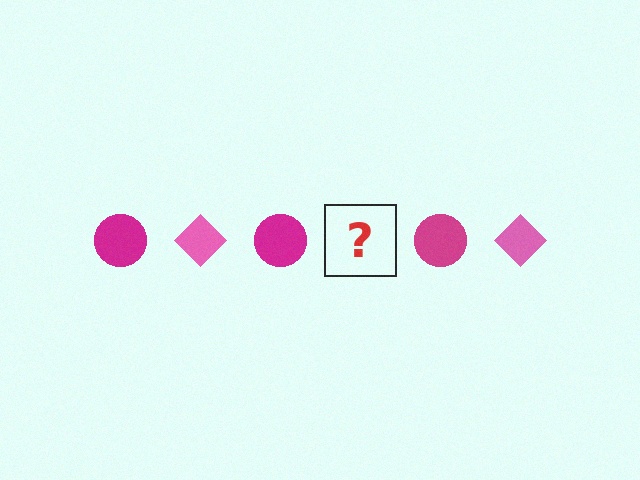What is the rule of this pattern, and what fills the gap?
The rule is that the pattern alternates between magenta circle and pink diamond. The gap should be filled with a pink diamond.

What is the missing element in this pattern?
The missing element is a pink diamond.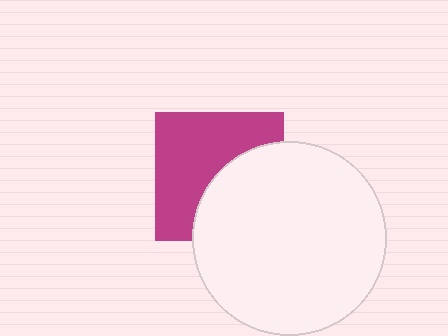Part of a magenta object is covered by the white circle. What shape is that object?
It is a square.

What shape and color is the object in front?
The object in front is a white circle.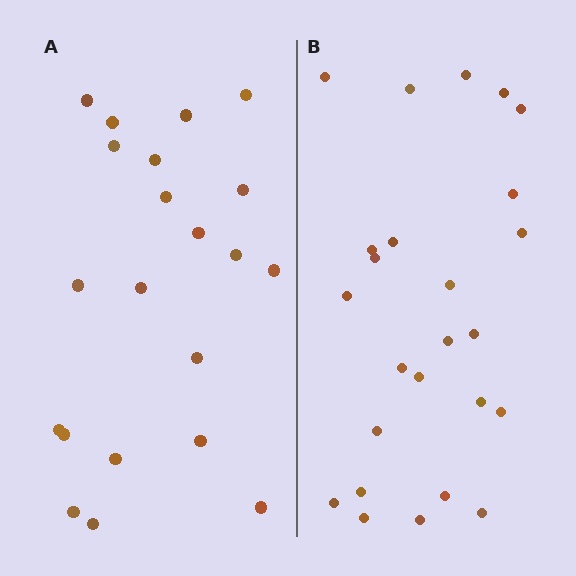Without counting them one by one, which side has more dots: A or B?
Region B (the right region) has more dots.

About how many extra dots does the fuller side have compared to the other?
Region B has about 4 more dots than region A.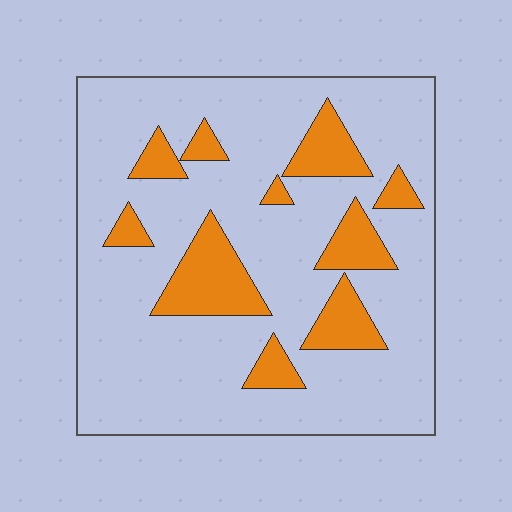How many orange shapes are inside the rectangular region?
10.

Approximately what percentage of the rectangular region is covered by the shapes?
Approximately 20%.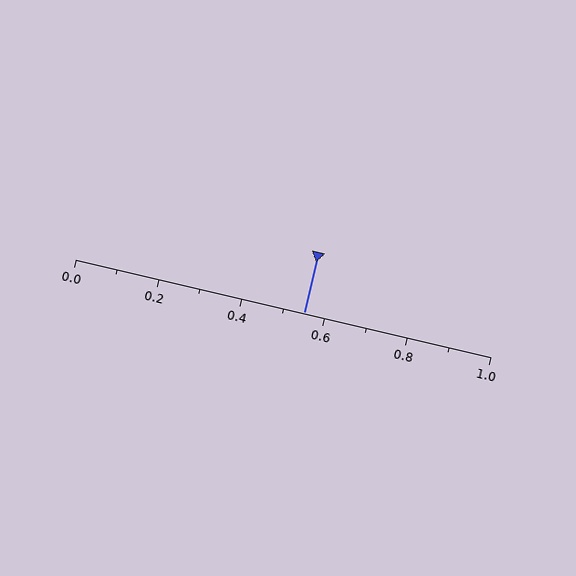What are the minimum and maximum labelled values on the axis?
The axis runs from 0.0 to 1.0.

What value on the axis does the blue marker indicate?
The marker indicates approximately 0.55.